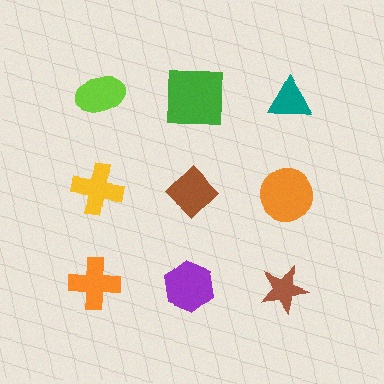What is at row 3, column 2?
A purple hexagon.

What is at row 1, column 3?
A teal triangle.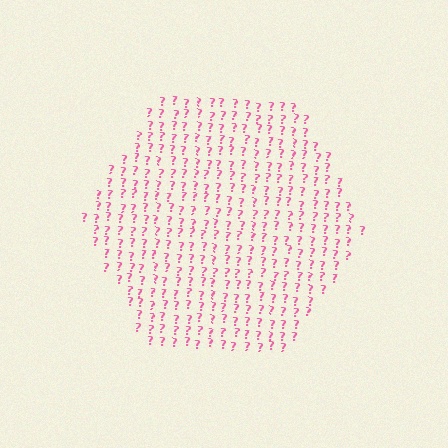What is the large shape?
The large shape is a hexagon.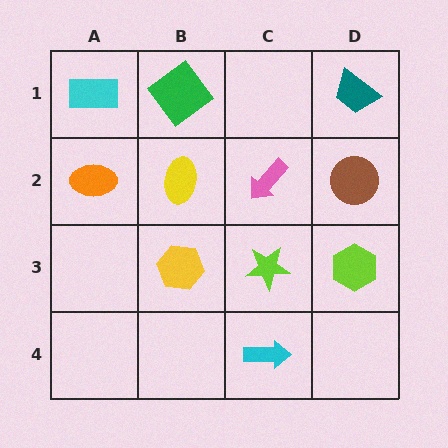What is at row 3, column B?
A yellow hexagon.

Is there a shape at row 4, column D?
No, that cell is empty.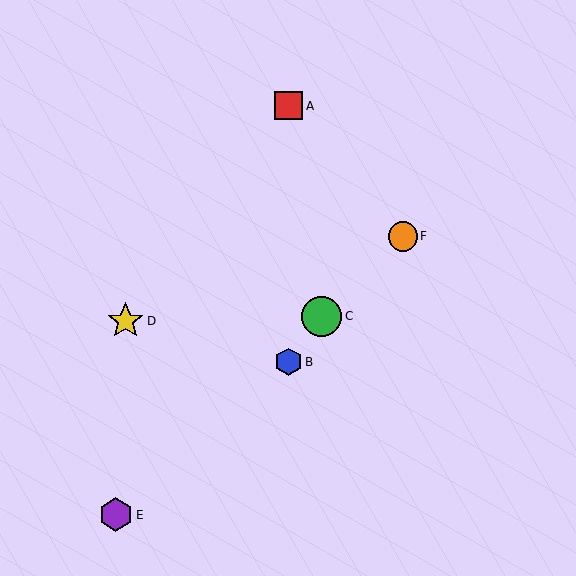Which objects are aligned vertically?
Objects A, B are aligned vertically.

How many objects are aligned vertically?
2 objects (A, B) are aligned vertically.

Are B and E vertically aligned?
No, B is at x≈289 and E is at x≈116.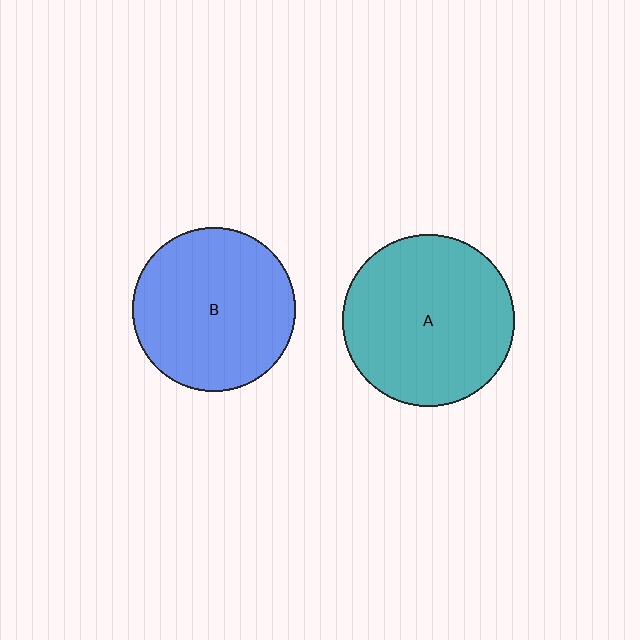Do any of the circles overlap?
No, none of the circles overlap.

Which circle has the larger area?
Circle A (teal).